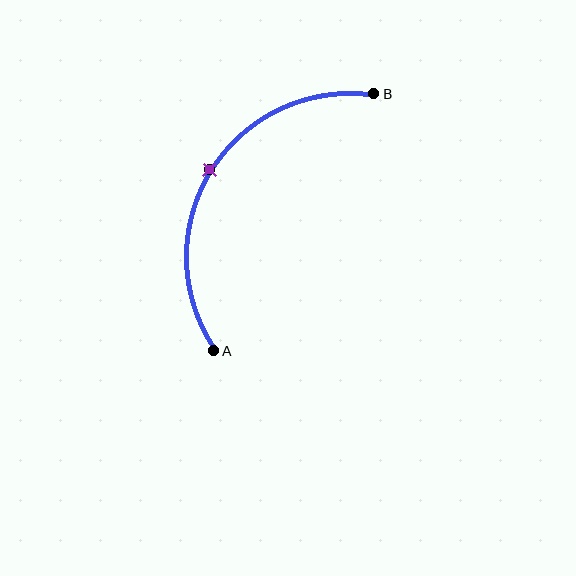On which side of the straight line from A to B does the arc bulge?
The arc bulges to the left of the straight line connecting A and B.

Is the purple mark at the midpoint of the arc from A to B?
Yes. The purple mark lies on the arc at equal arc-length from both A and B — it is the arc midpoint.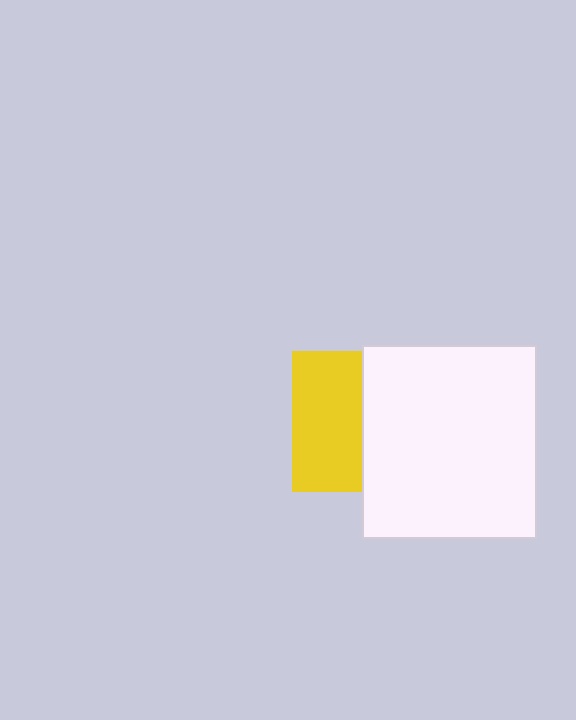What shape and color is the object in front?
The object in front is a white rectangle.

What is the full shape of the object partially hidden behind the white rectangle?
The partially hidden object is a yellow square.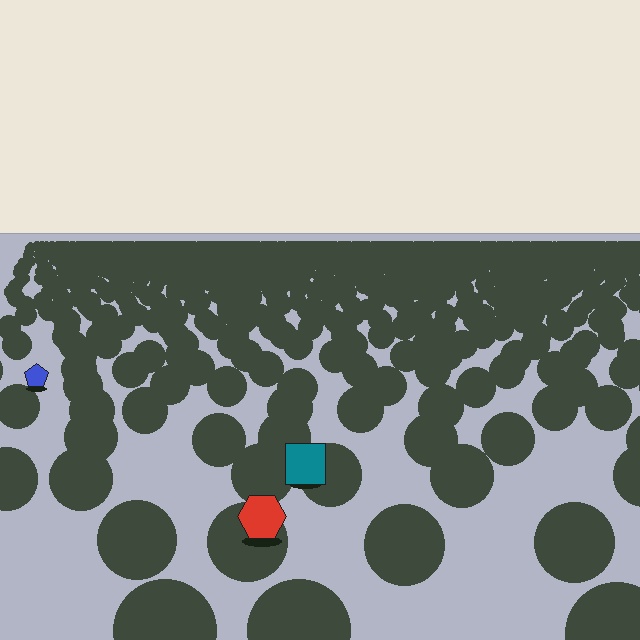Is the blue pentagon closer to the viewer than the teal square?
No. The teal square is closer — you can tell from the texture gradient: the ground texture is coarser near it.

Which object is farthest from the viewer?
The blue pentagon is farthest from the viewer. It appears smaller and the ground texture around it is denser.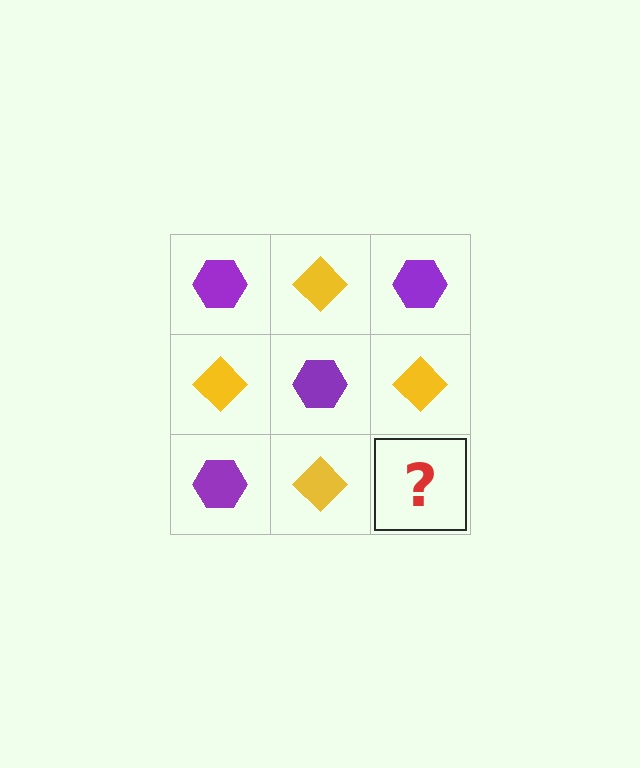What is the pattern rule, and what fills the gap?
The rule is that it alternates purple hexagon and yellow diamond in a checkerboard pattern. The gap should be filled with a purple hexagon.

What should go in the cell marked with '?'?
The missing cell should contain a purple hexagon.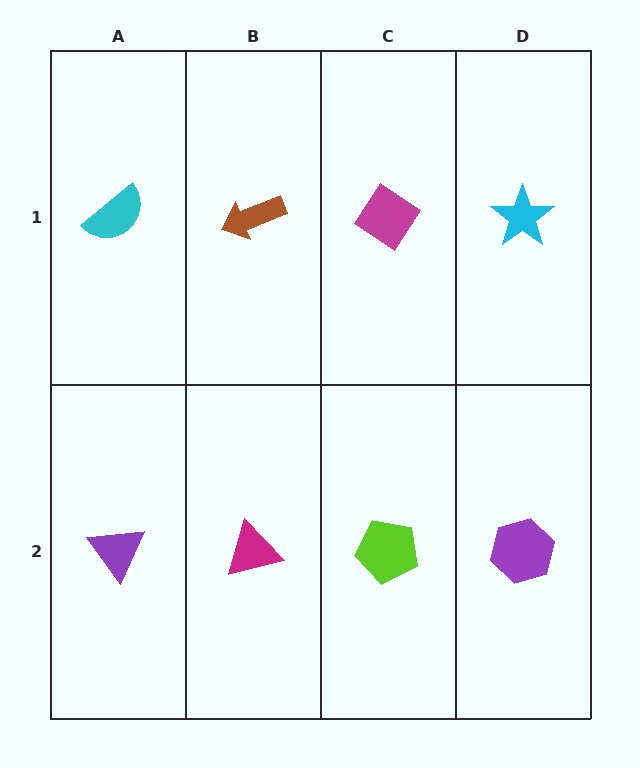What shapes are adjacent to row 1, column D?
A purple hexagon (row 2, column D), a magenta diamond (row 1, column C).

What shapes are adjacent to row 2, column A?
A cyan semicircle (row 1, column A), a magenta triangle (row 2, column B).